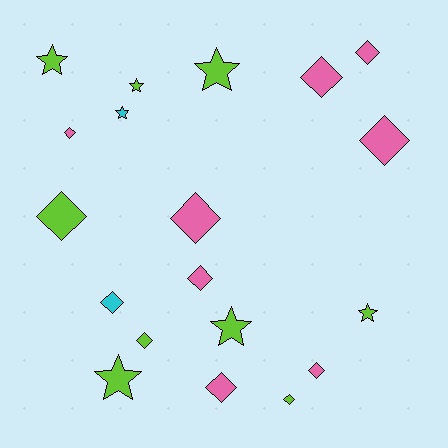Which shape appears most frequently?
Diamond, with 12 objects.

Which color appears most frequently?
Lime, with 9 objects.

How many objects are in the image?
There are 19 objects.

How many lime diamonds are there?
There are 3 lime diamonds.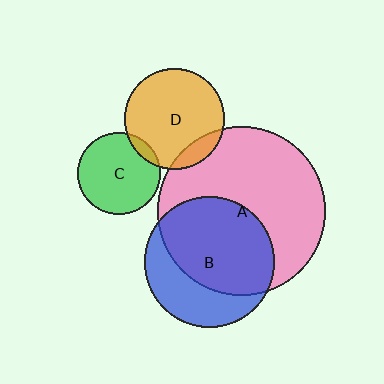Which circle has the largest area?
Circle A (pink).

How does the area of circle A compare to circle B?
Approximately 1.7 times.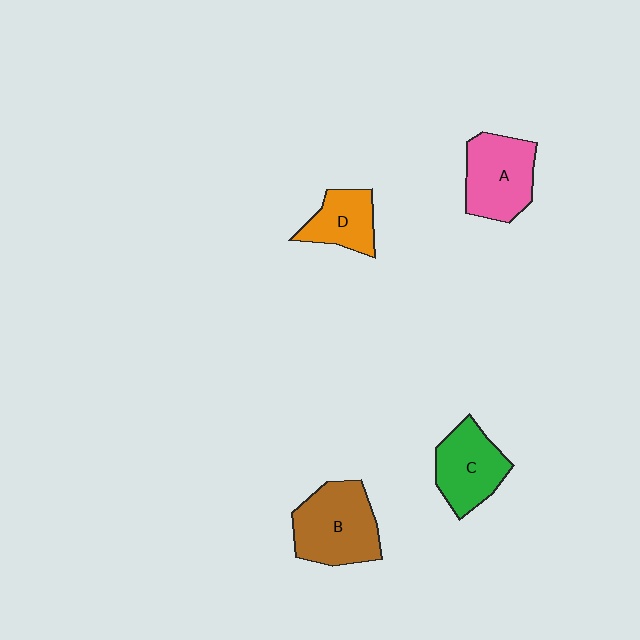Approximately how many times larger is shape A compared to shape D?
Approximately 1.5 times.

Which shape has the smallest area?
Shape D (orange).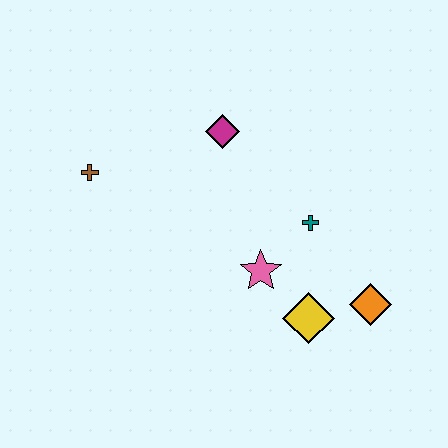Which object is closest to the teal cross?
The pink star is closest to the teal cross.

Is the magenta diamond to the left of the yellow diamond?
Yes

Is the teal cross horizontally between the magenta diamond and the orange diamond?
Yes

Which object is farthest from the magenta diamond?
The orange diamond is farthest from the magenta diamond.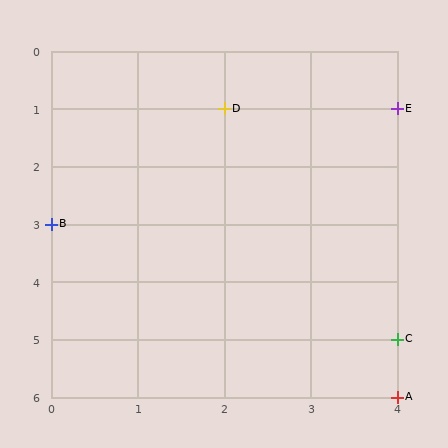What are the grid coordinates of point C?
Point C is at grid coordinates (4, 5).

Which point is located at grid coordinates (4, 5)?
Point C is at (4, 5).